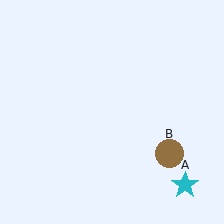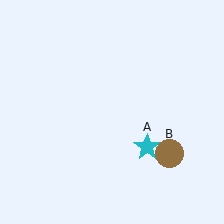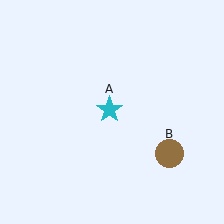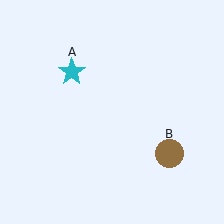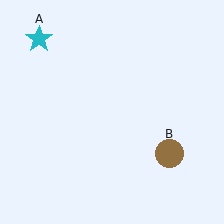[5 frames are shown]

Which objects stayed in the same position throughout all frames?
Brown circle (object B) remained stationary.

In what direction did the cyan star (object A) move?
The cyan star (object A) moved up and to the left.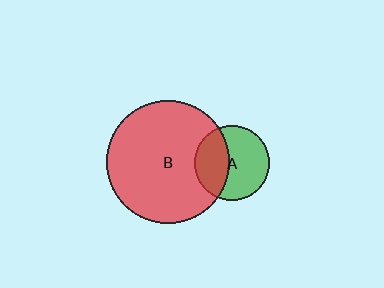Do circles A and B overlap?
Yes.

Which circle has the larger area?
Circle B (red).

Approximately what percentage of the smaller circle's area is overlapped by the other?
Approximately 40%.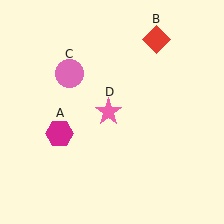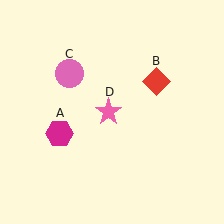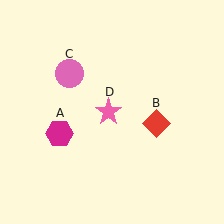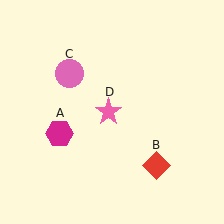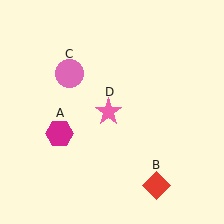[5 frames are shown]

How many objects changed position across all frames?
1 object changed position: red diamond (object B).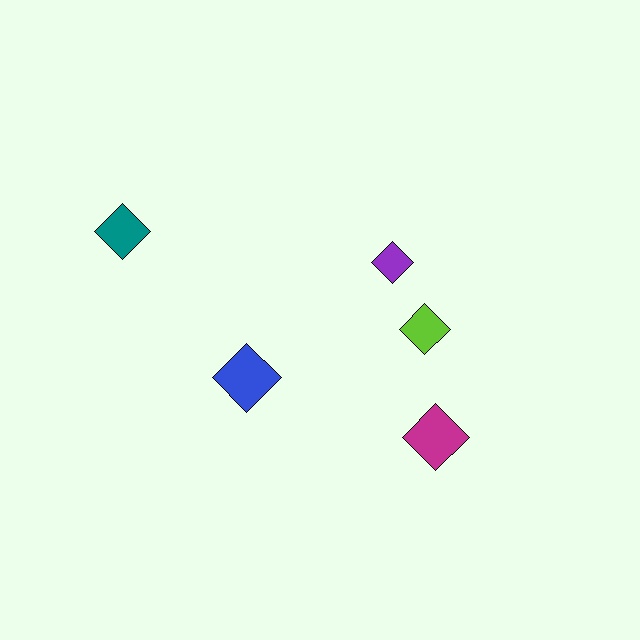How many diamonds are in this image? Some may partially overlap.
There are 5 diamonds.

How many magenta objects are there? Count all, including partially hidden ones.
There is 1 magenta object.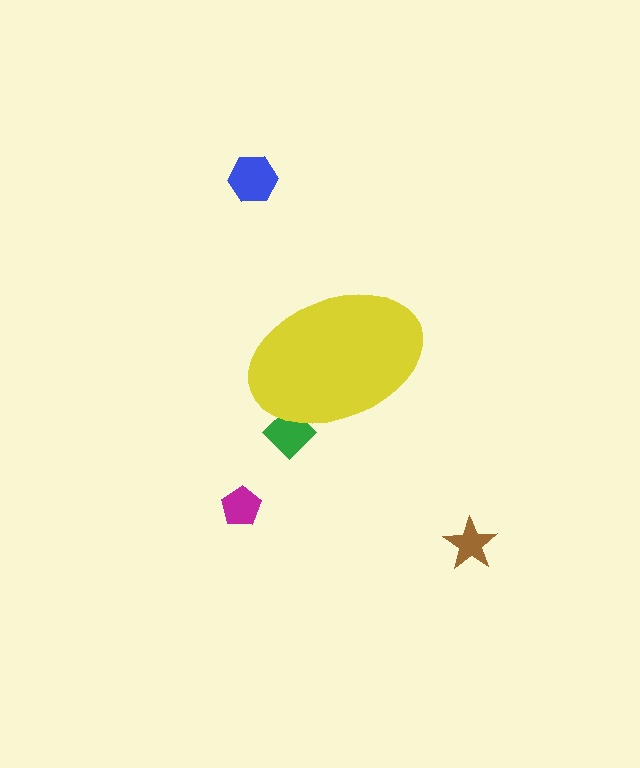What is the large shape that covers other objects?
A yellow ellipse.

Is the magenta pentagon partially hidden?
No, the magenta pentagon is fully visible.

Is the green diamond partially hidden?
Yes, the green diamond is partially hidden behind the yellow ellipse.